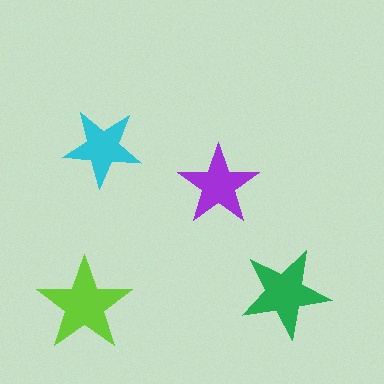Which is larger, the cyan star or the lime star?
The lime one.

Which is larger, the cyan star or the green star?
The green one.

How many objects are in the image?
There are 4 objects in the image.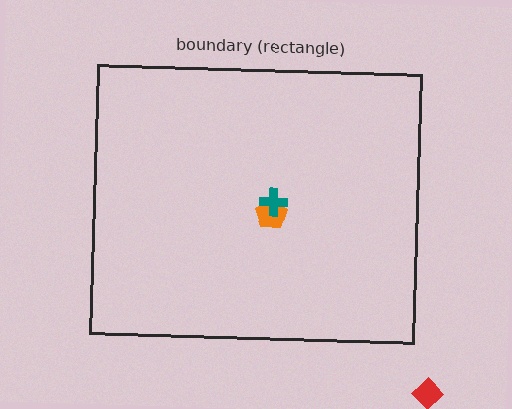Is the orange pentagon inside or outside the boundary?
Inside.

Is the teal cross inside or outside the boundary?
Inside.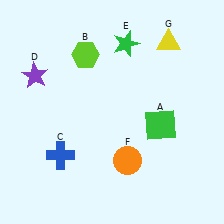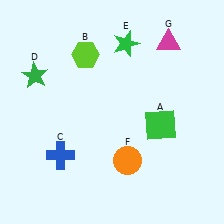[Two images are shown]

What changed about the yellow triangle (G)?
In Image 1, G is yellow. In Image 2, it changed to magenta.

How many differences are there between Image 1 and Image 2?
There are 2 differences between the two images.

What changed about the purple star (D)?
In Image 1, D is purple. In Image 2, it changed to green.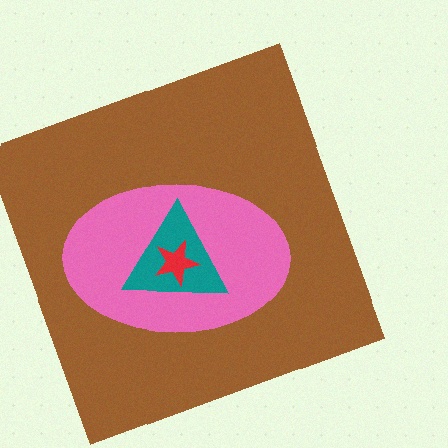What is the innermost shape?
The red star.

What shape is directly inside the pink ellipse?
The teal triangle.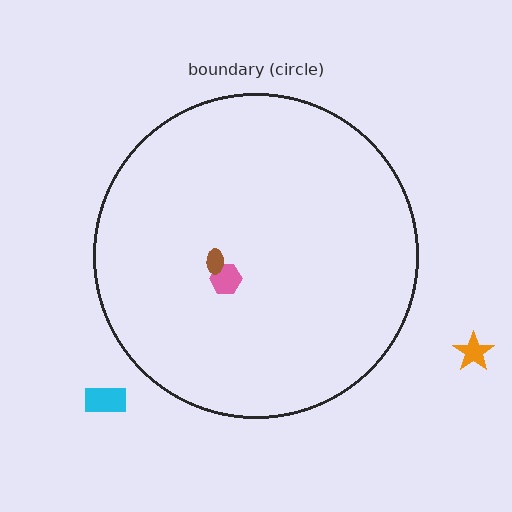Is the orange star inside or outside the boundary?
Outside.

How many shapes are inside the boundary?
2 inside, 2 outside.